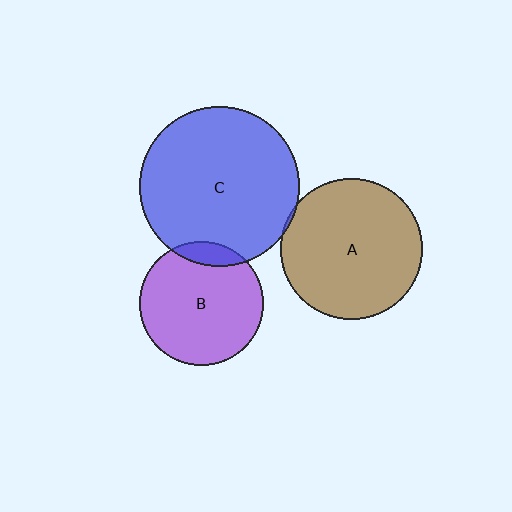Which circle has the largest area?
Circle C (blue).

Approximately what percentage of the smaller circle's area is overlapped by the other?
Approximately 10%.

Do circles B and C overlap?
Yes.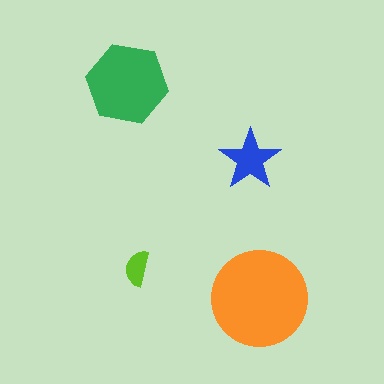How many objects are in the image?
There are 4 objects in the image.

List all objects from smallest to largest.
The lime semicircle, the blue star, the green hexagon, the orange circle.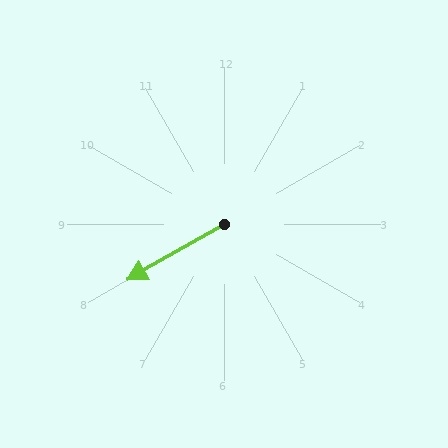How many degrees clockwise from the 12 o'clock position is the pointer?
Approximately 240 degrees.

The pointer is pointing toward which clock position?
Roughly 8 o'clock.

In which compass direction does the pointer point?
Southwest.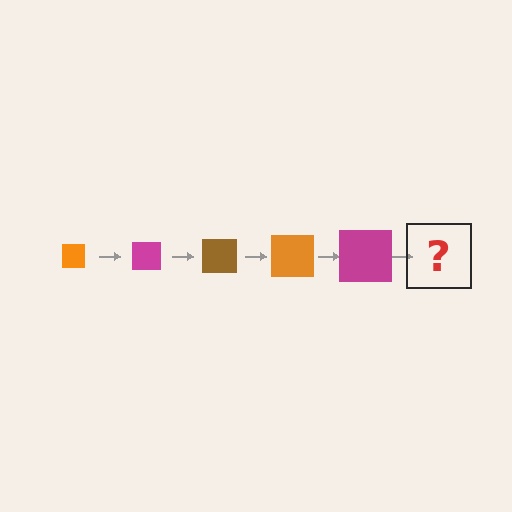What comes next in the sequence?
The next element should be a brown square, larger than the previous one.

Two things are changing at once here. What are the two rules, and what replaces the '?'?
The two rules are that the square grows larger each step and the color cycles through orange, magenta, and brown. The '?' should be a brown square, larger than the previous one.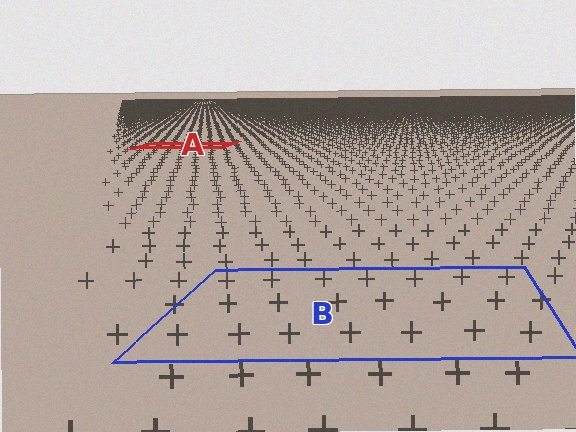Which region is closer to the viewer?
Region B is closer. The texture elements there are larger and more spread out.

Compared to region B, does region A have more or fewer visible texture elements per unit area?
Region A has more texture elements per unit area — they are packed more densely because it is farther away.